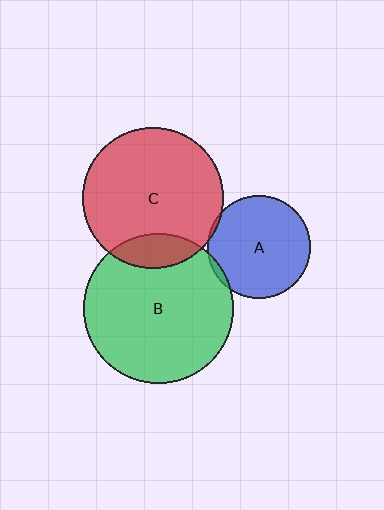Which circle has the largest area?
Circle B (green).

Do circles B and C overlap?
Yes.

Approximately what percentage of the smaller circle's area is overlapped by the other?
Approximately 15%.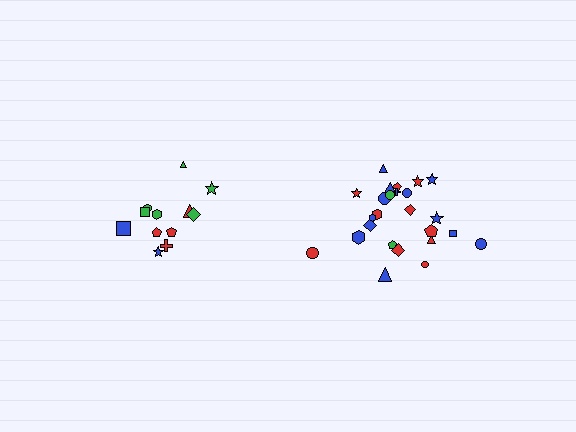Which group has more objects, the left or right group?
The right group.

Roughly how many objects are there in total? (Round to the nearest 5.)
Roughly 35 objects in total.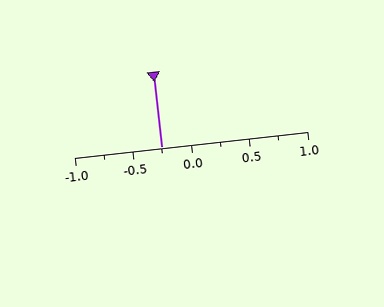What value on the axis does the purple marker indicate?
The marker indicates approximately -0.25.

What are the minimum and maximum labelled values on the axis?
The axis runs from -1.0 to 1.0.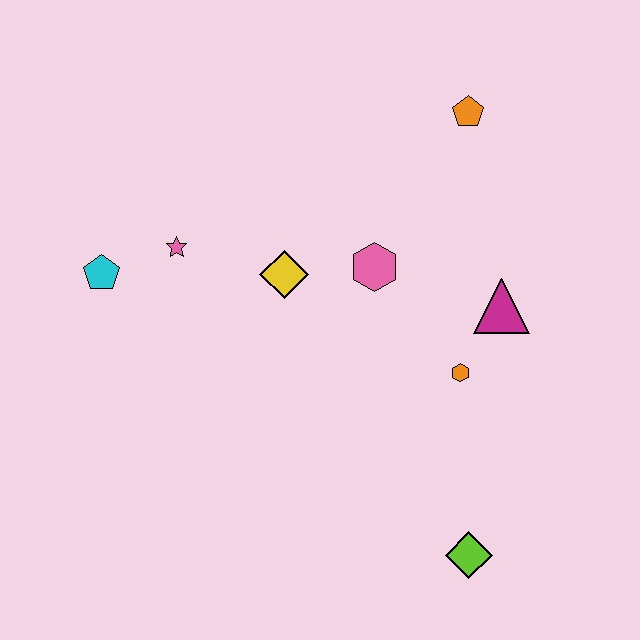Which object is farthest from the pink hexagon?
The lime diamond is farthest from the pink hexagon.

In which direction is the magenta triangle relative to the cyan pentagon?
The magenta triangle is to the right of the cyan pentagon.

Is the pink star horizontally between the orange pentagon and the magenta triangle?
No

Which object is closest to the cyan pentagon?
The pink star is closest to the cyan pentagon.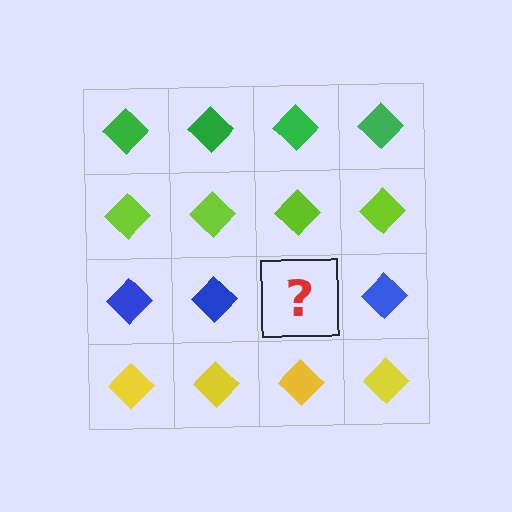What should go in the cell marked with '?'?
The missing cell should contain a blue diamond.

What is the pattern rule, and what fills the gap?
The rule is that each row has a consistent color. The gap should be filled with a blue diamond.